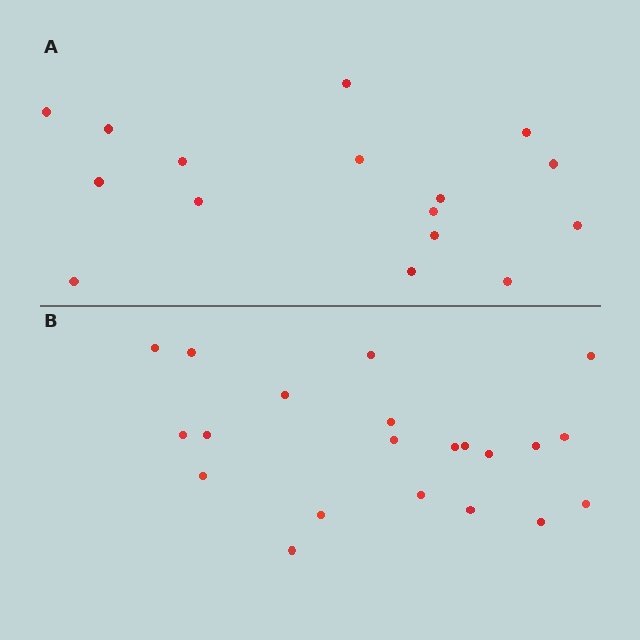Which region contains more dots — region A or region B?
Region B (the bottom region) has more dots.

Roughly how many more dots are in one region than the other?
Region B has about 5 more dots than region A.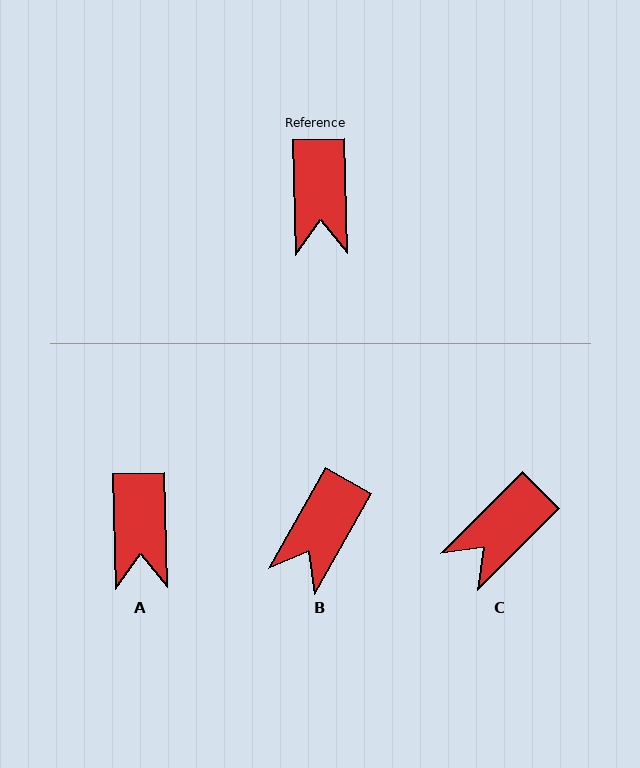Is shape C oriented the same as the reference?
No, it is off by about 47 degrees.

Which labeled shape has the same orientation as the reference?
A.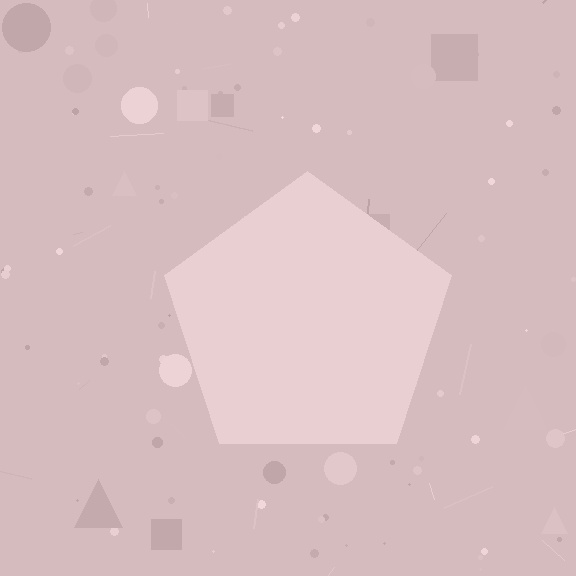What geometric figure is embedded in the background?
A pentagon is embedded in the background.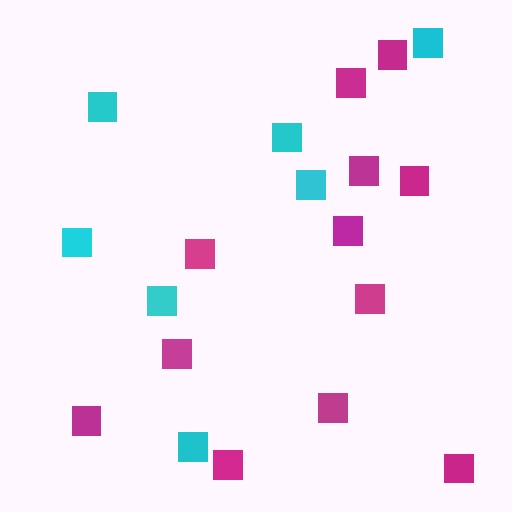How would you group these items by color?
There are 2 groups: one group of cyan squares (7) and one group of magenta squares (12).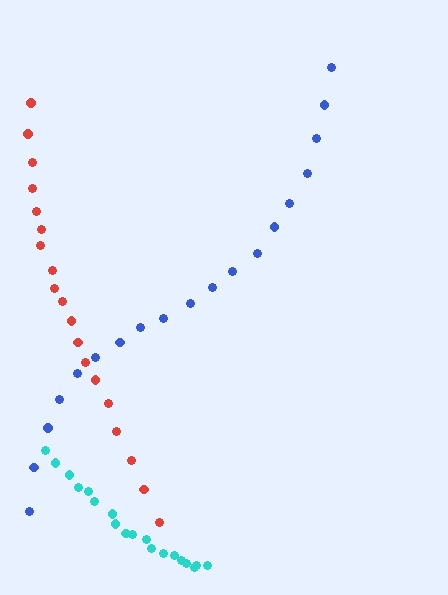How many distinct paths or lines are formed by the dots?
There are 3 distinct paths.